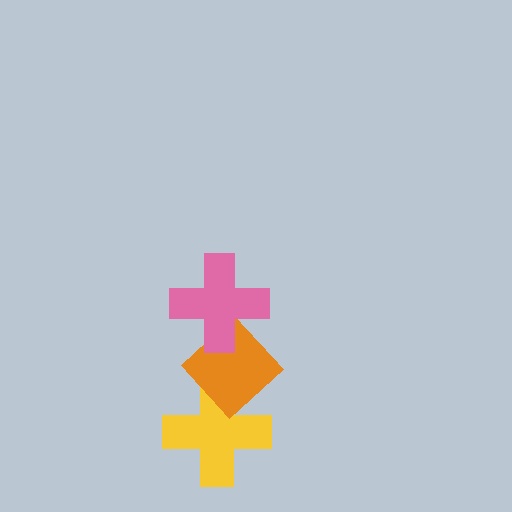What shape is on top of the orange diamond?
The pink cross is on top of the orange diamond.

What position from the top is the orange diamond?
The orange diamond is 2nd from the top.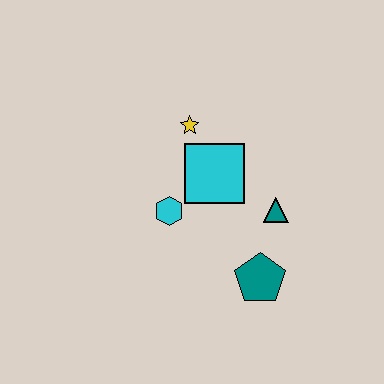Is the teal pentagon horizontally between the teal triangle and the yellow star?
Yes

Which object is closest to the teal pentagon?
The teal triangle is closest to the teal pentagon.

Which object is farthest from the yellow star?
The teal pentagon is farthest from the yellow star.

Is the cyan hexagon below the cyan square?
Yes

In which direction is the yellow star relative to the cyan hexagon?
The yellow star is above the cyan hexagon.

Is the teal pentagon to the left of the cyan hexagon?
No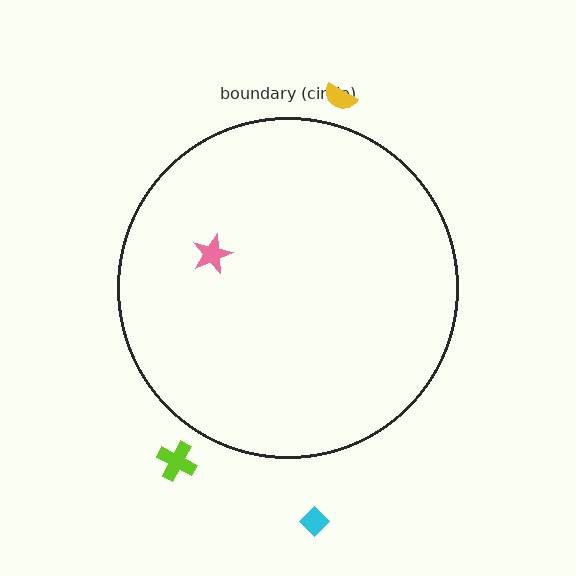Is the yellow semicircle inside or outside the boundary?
Outside.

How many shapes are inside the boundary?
1 inside, 3 outside.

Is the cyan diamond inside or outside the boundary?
Outside.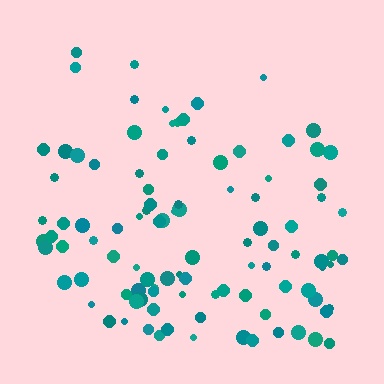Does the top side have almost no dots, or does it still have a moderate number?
Still a moderate number, just noticeably fewer than the bottom.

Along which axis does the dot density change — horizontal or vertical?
Vertical.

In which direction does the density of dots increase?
From top to bottom, with the bottom side densest.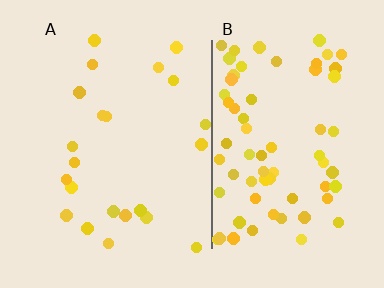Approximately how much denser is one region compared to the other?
Approximately 3.2× — region B over region A.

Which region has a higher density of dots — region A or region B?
B (the right).